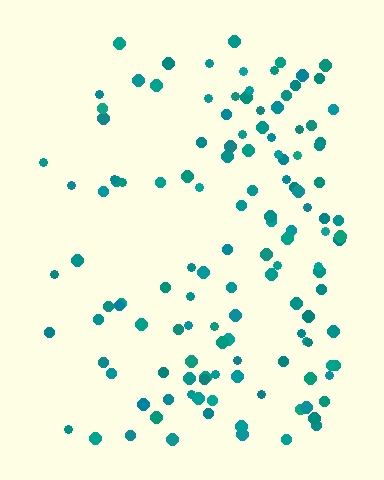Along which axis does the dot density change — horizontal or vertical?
Horizontal.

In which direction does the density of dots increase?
From left to right, with the right side densest.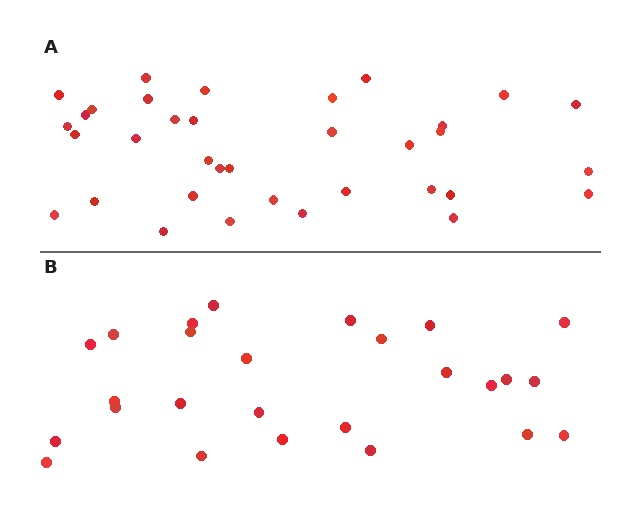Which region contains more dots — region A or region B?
Region A (the top region) has more dots.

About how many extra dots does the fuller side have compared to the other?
Region A has roughly 8 or so more dots than region B.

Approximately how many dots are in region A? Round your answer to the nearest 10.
About 40 dots. (The exact count is 35, which rounds to 40.)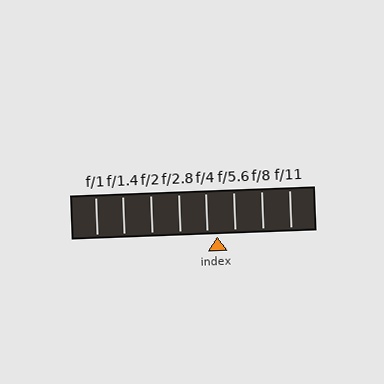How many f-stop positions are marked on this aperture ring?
There are 8 f-stop positions marked.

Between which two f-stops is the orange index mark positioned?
The index mark is between f/4 and f/5.6.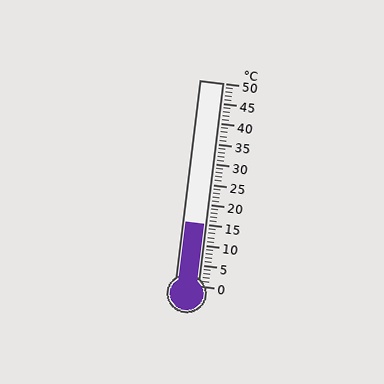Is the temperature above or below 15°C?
The temperature is at 15°C.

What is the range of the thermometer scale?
The thermometer scale ranges from 0°C to 50°C.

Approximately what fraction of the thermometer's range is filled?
The thermometer is filled to approximately 30% of its range.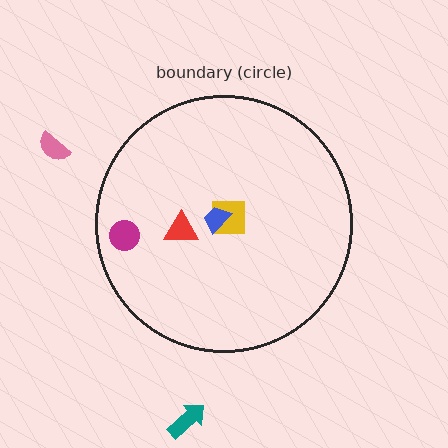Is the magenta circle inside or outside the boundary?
Inside.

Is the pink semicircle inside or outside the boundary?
Outside.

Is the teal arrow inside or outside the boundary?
Outside.